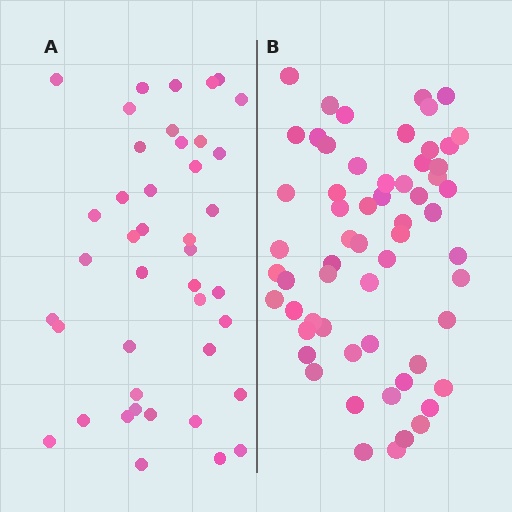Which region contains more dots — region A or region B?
Region B (the right region) has more dots.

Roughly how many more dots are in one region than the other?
Region B has approximately 20 more dots than region A.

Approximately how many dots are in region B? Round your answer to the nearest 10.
About 60 dots.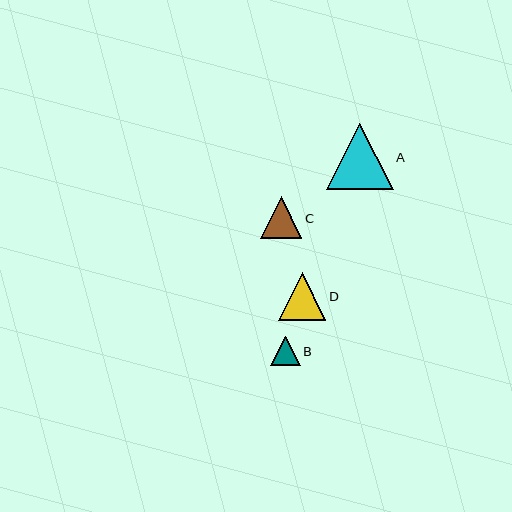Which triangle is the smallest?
Triangle B is the smallest with a size of approximately 30 pixels.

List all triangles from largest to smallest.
From largest to smallest: A, D, C, B.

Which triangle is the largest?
Triangle A is the largest with a size of approximately 67 pixels.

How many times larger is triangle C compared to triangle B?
Triangle C is approximately 1.4 times the size of triangle B.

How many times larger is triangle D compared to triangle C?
Triangle D is approximately 1.1 times the size of triangle C.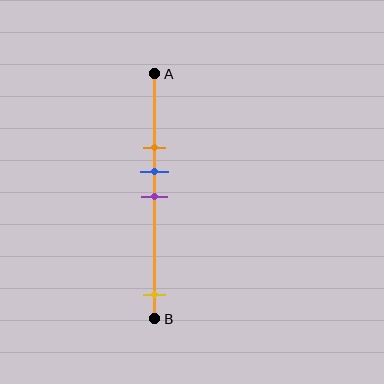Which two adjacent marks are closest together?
The blue and purple marks are the closest adjacent pair.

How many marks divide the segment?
There are 4 marks dividing the segment.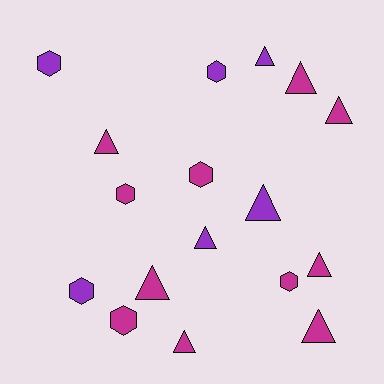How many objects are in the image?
There are 17 objects.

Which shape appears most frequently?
Triangle, with 10 objects.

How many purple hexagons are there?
There are 3 purple hexagons.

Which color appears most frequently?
Magenta, with 11 objects.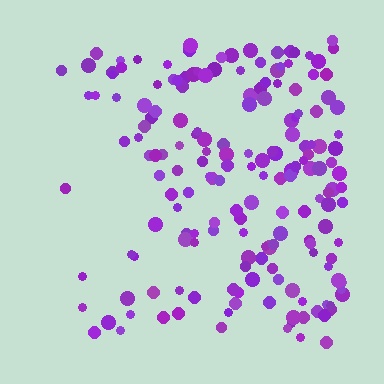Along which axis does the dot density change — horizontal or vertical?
Horizontal.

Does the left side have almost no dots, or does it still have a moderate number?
Still a moderate number, just noticeably fewer than the right.